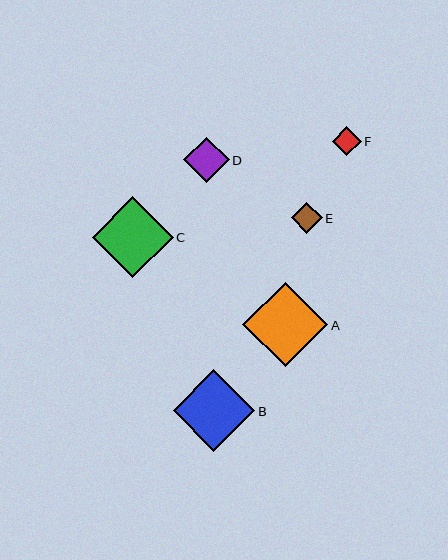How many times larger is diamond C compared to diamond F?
Diamond C is approximately 2.8 times the size of diamond F.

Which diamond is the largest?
Diamond A is the largest with a size of approximately 85 pixels.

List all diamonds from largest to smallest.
From largest to smallest: A, B, C, D, E, F.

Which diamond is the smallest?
Diamond F is the smallest with a size of approximately 29 pixels.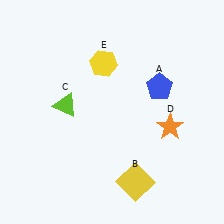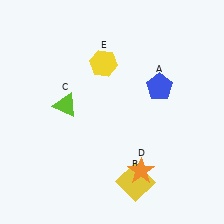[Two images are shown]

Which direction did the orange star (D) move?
The orange star (D) moved down.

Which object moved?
The orange star (D) moved down.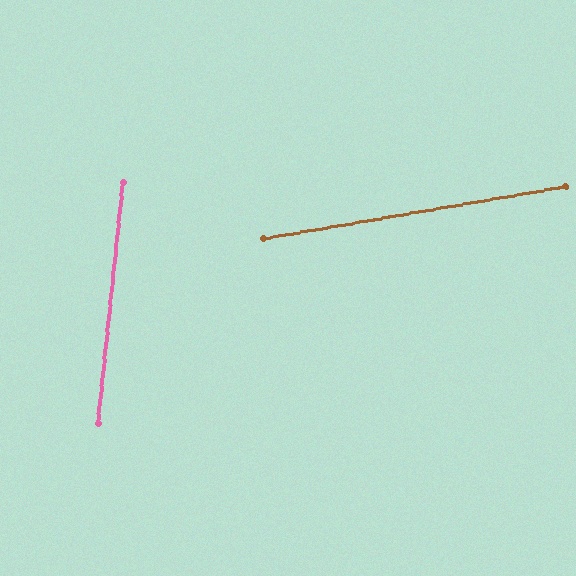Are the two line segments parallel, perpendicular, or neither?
Neither parallel nor perpendicular — they differ by about 74°.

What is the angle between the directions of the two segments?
Approximately 74 degrees.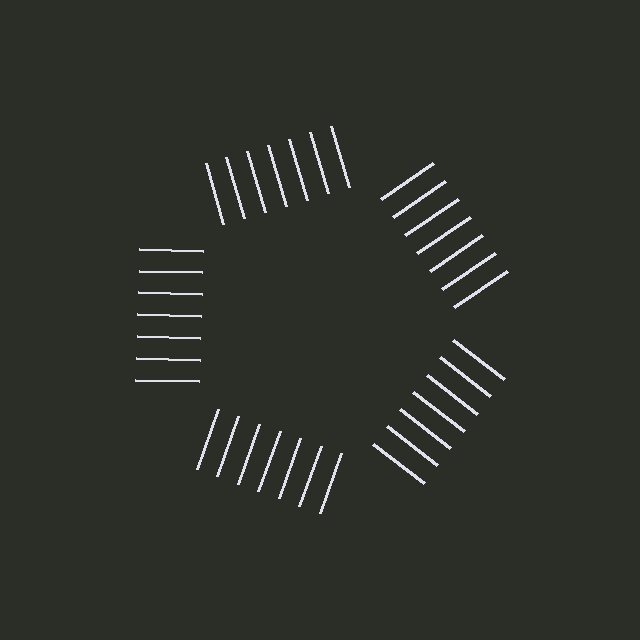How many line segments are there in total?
35 — 7 along each of the 5 edges.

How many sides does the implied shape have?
5 sides — the line-ends trace a pentagon.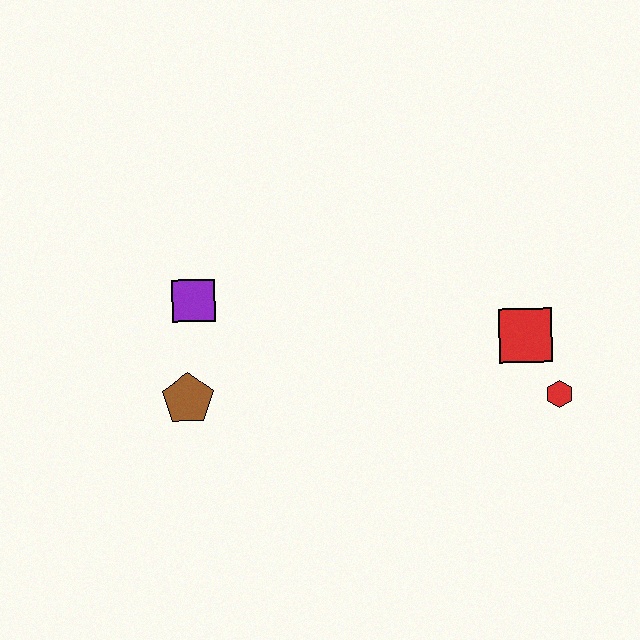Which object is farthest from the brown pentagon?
The red hexagon is farthest from the brown pentagon.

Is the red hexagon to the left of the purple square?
No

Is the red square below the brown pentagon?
No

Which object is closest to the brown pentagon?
The purple square is closest to the brown pentagon.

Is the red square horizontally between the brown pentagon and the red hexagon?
Yes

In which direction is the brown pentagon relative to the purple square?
The brown pentagon is below the purple square.